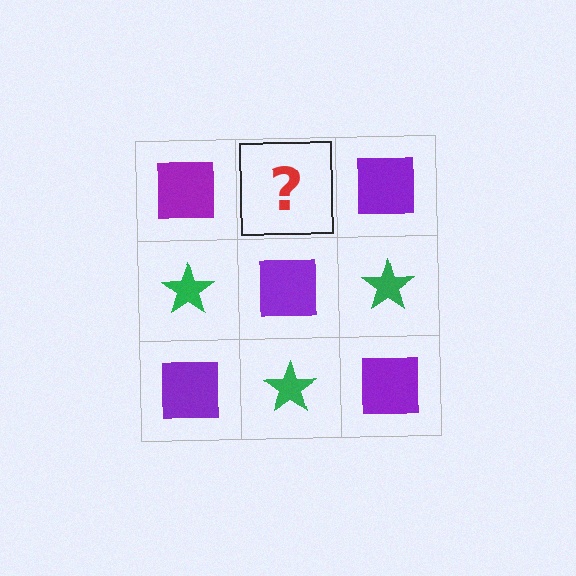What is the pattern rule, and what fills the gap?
The rule is that it alternates purple square and green star in a checkerboard pattern. The gap should be filled with a green star.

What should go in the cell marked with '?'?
The missing cell should contain a green star.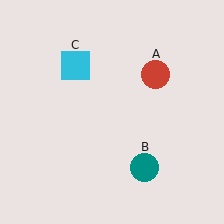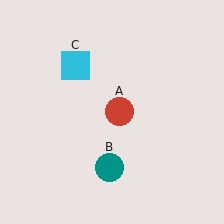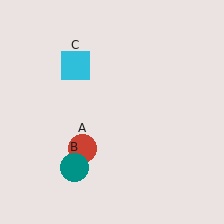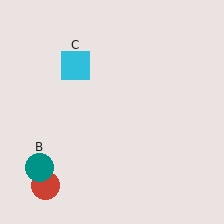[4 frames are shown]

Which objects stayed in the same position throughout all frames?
Cyan square (object C) remained stationary.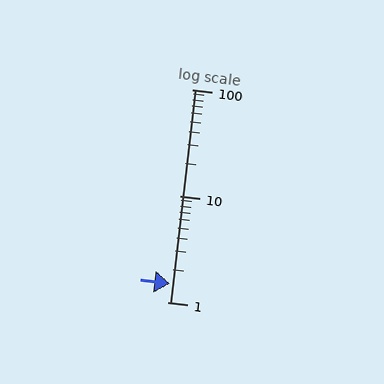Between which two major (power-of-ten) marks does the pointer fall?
The pointer is between 1 and 10.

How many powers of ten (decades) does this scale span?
The scale spans 2 decades, from 1 to 100.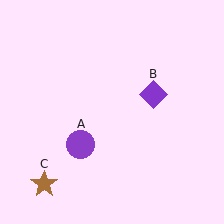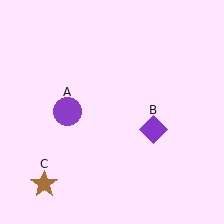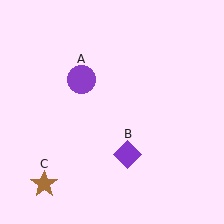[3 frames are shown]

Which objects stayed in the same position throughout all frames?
Brown star (object C) remained stationary.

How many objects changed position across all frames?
2 objects changed position: purple circle (object A), purple diamond (object B).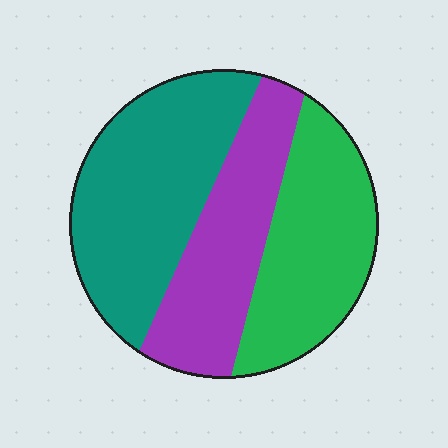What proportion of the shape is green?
Green covers around 30% of the shape.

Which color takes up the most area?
Teal, at roughly 40%.